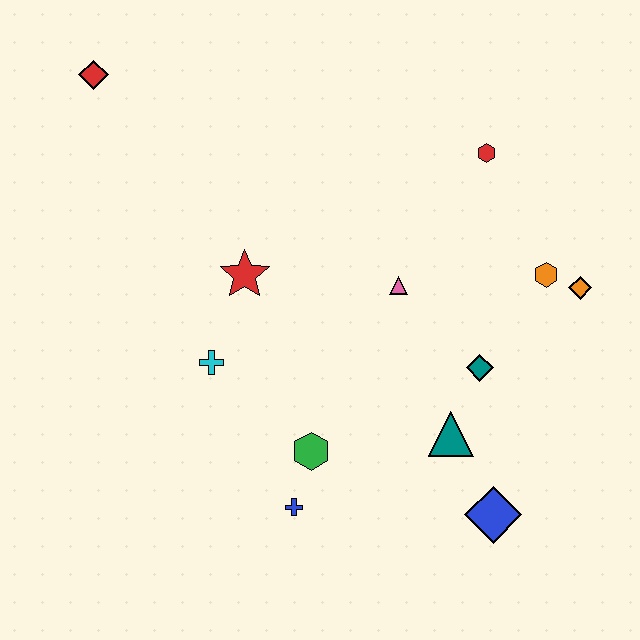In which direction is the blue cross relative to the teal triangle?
The blue cross is to the left of the teal triangle.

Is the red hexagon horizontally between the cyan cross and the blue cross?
No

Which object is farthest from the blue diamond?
The red diamond is farthest from the blue diamond.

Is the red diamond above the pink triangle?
Yes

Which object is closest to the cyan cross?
The red star is closest to the cyan cross.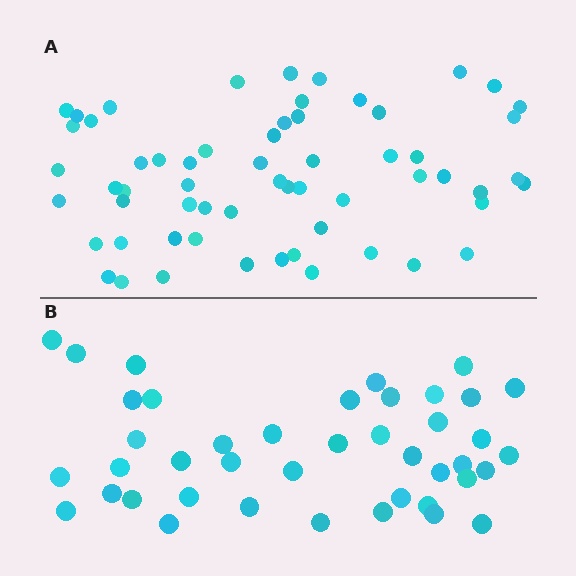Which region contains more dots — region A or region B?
Region A (the top region) has more dots.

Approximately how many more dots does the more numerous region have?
Region A has approximately 20 more dots than region B.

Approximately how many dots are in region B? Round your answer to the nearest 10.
About 40 dots. (The exact count is 42, which rounds to 40.)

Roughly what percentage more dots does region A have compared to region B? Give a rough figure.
About 45% more.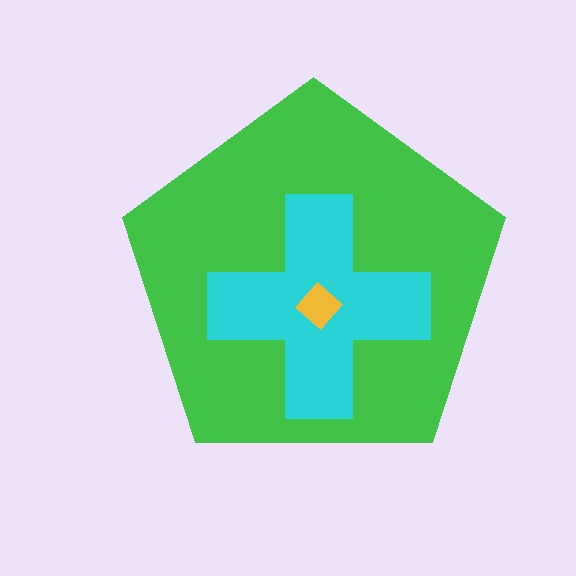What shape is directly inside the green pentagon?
The cyan cross.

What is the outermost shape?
The green pentagon.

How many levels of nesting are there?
3.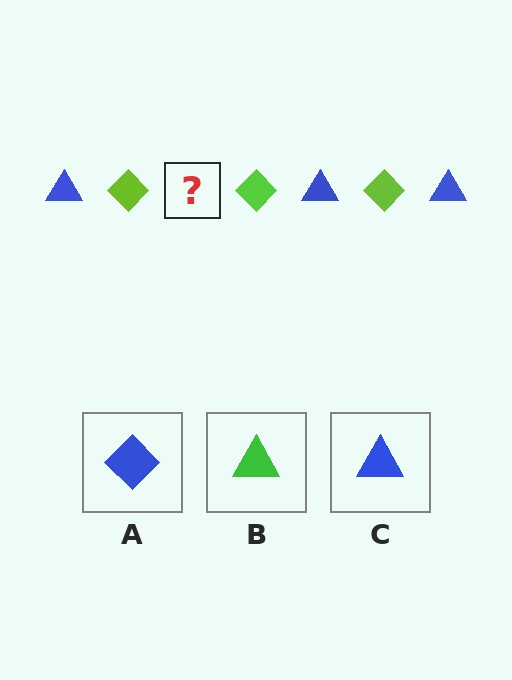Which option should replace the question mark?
Option C.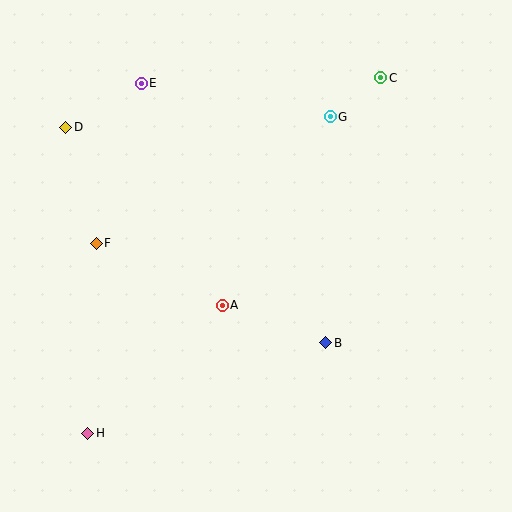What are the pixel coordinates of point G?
Point G is at (330, 117).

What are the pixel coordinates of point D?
Point D is at (66, 127).